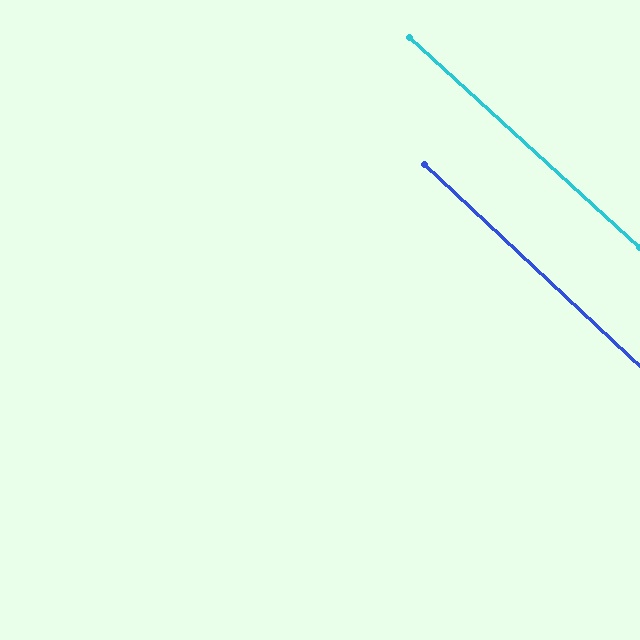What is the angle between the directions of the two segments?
Approximately 1 degree.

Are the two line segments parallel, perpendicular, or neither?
Parallel — their directions differ by only 0.8°.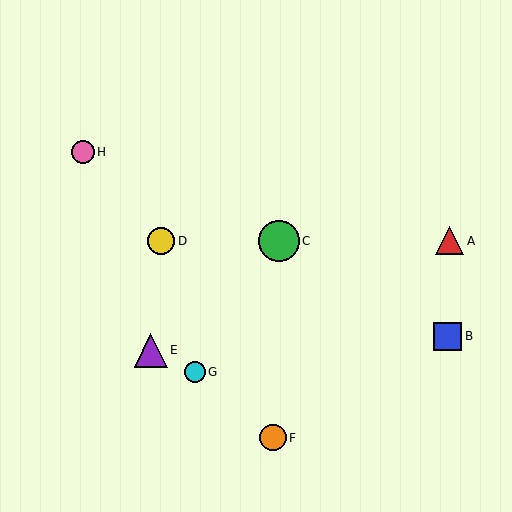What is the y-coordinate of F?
Object F is at y≈438.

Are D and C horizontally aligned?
Yes, both are at y≈241.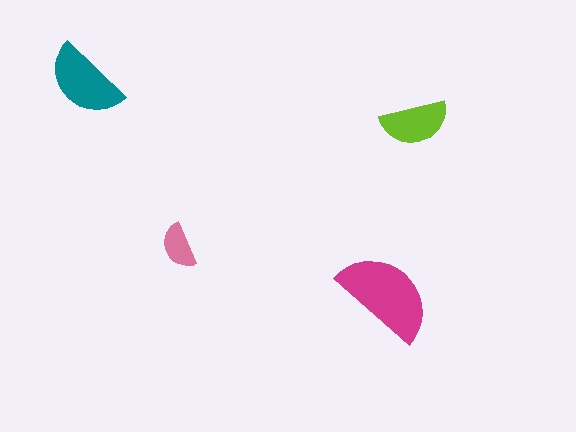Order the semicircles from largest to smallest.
the magenta one, the teal one, the lime one, the pink one.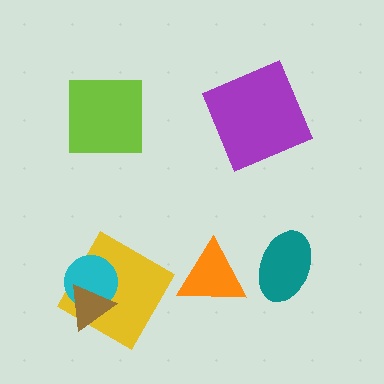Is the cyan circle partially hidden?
Yes, it is partially covered by another shape.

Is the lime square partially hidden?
No, no other shape covers it.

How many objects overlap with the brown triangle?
2 objects overlap with the brown triangle.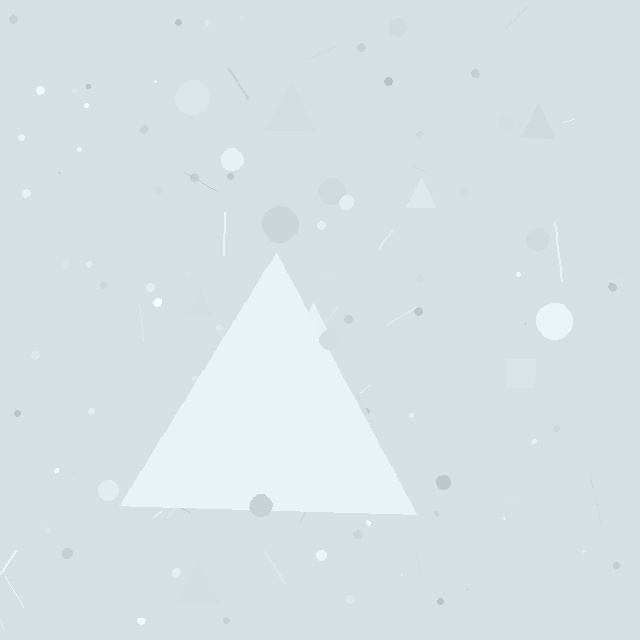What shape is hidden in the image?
A triangle is hidden in the image.